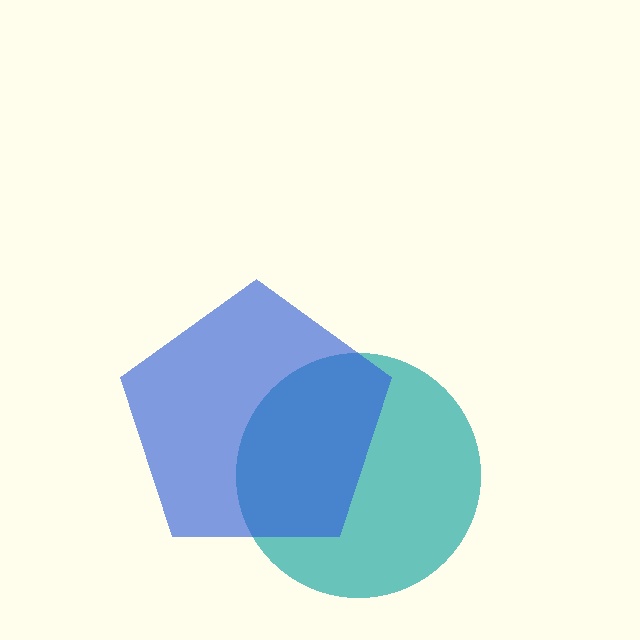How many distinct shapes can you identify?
There are 2 distinct shapes: a teal circle, a blue pentagon.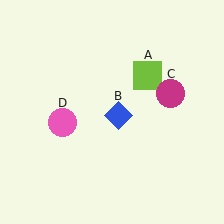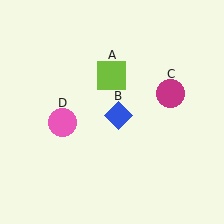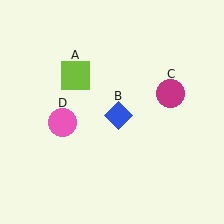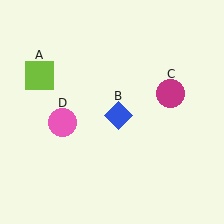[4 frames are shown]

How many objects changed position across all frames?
1 object changed position: lime square (object A).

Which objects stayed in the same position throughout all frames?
Blue diamond (object B) and magenta circle (object C) and pink circle (object D) remained stationary.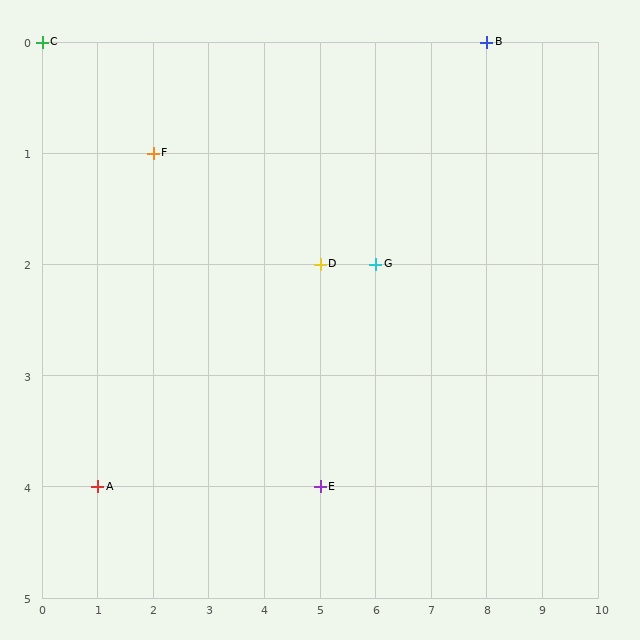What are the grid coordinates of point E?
Point E is at grid coordinates (5, 4).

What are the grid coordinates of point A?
Point A is at grid coordinates (1, 4).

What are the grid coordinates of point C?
Point C is at grid coordinates (0, 0).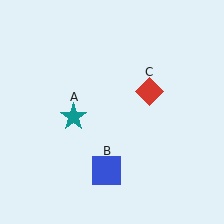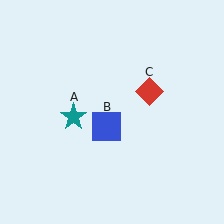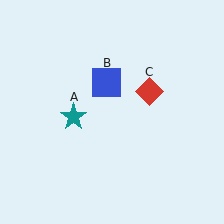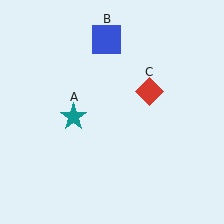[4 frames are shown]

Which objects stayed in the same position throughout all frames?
Teal star (object A) and red diamond (object C) remained stationary.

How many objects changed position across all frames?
1 object changed position: blue square (object B).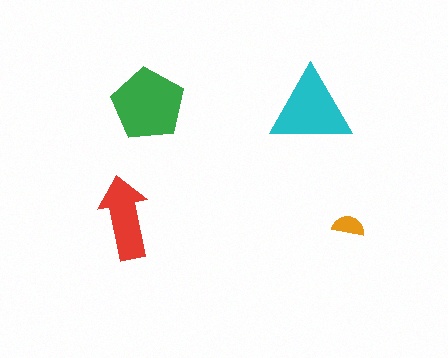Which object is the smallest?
The orange semicircle.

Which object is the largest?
The green pentagon.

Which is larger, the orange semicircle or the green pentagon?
The green pentagon.